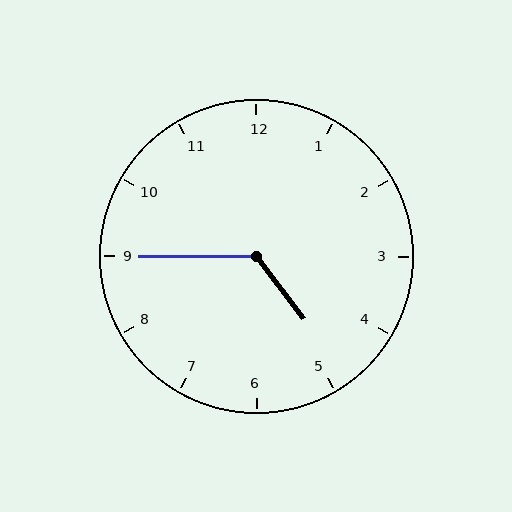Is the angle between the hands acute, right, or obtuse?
It is obtuse.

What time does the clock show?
4:45.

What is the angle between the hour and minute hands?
Approximately 128 degrees.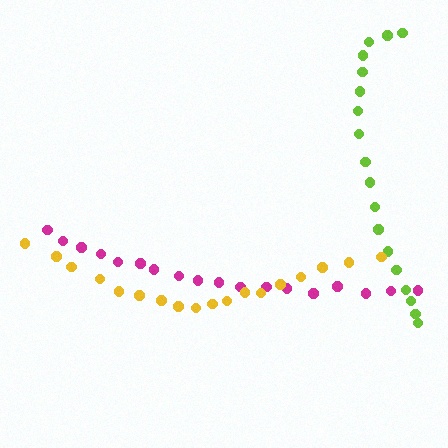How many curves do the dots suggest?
There are 3 distinct paths.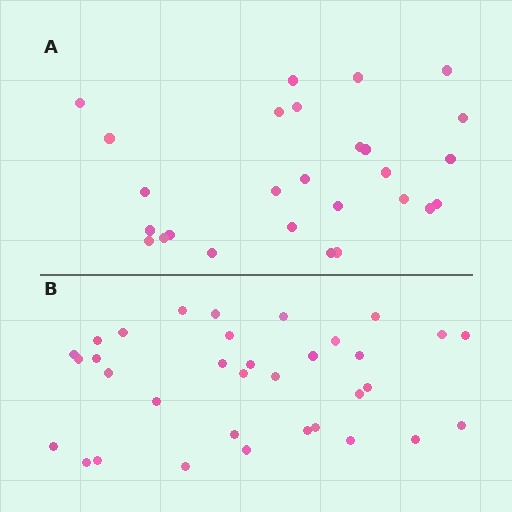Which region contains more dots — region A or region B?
Region B (the bottom region) has more dots.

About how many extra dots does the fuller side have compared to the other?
Region B has roughly 8 or so more dots than region A.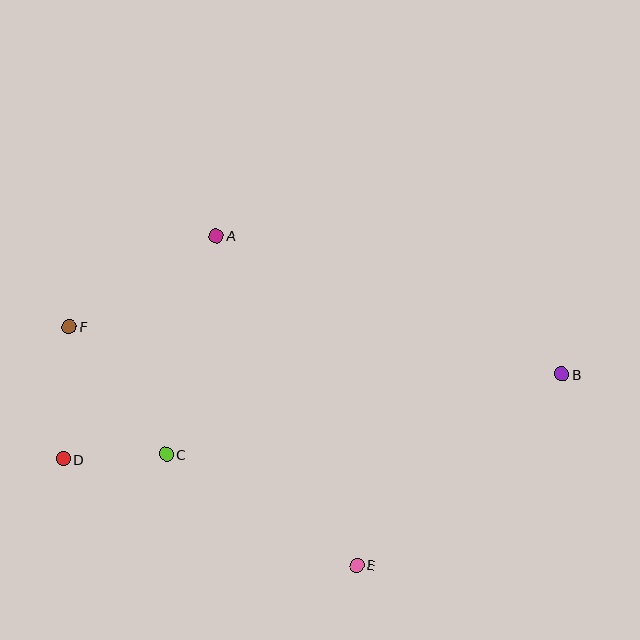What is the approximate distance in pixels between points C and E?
The distance between C and E is approximately 221 pixels.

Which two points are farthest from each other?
Points B and D are farthest from each other.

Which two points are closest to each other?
Points C and D are closest to each other.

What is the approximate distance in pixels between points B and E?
The distance between B and E is approximately 280 pixels.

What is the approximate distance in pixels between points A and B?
The distance between A and B is approximately 372 pixels.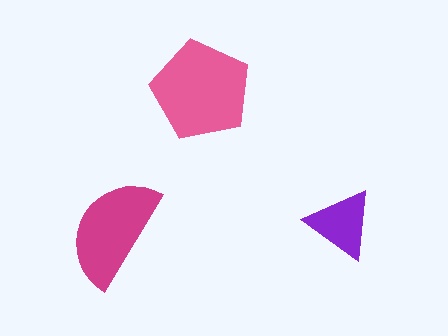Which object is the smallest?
The purple triangle.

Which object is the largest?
The pink pentagon.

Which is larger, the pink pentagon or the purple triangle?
The pink pentagon.